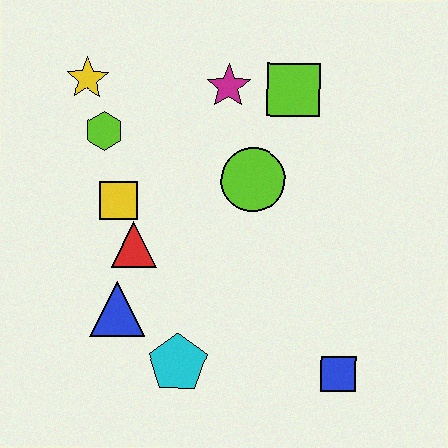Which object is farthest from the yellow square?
The blue square is farthest from the yellow square.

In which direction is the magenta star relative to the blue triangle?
The magenta star is above the blue triangle.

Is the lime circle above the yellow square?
Yes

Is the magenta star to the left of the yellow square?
No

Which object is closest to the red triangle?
The yellow square is closest to the red triangle.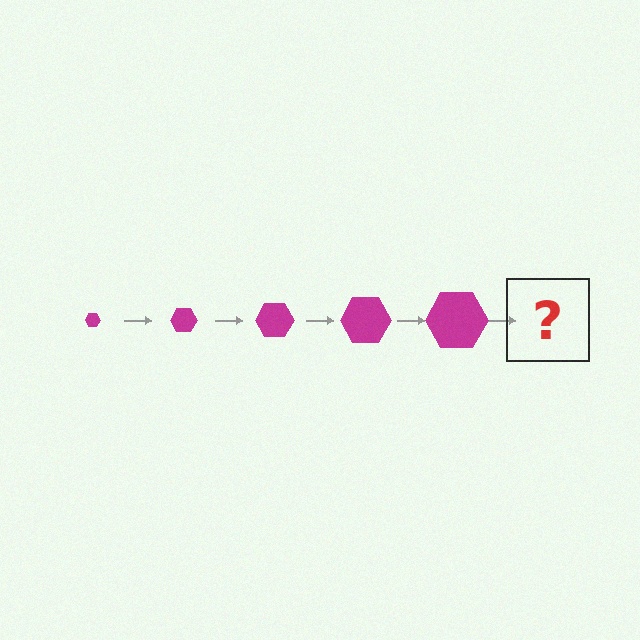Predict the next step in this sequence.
The next step is a magenta hexagon, larger than the previous one.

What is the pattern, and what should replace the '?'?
The pattern is that the hexagon gets progressively larger each step. The '?' should be a magenta hexagon, larger than the previous one.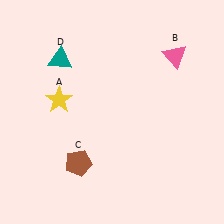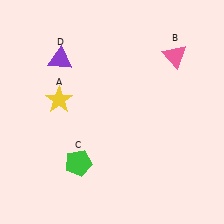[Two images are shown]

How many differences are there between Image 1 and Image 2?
There are 2 differences between the two images.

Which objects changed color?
C changed from brown to green. D changed from teal to purple.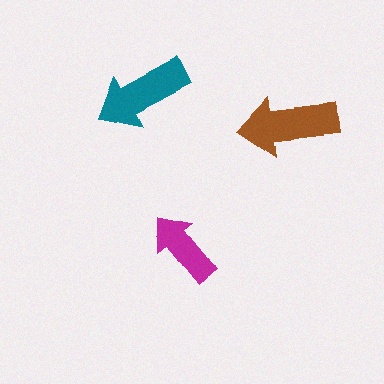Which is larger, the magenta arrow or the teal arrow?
The teal one.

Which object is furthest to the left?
The teal arrow is leftmost.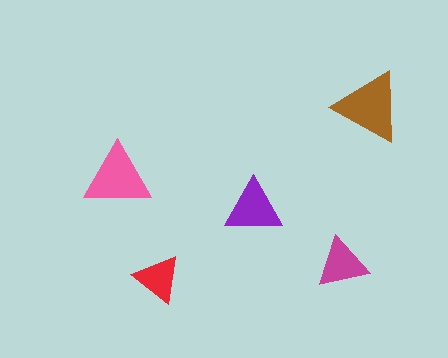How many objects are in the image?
There are 5 objects in the image.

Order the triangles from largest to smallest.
the brown one, the pink one, the purple one, the magenta one, the red one.